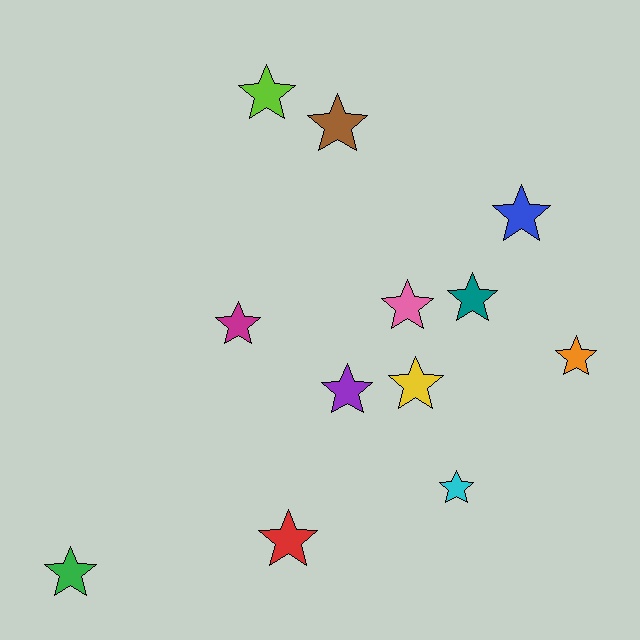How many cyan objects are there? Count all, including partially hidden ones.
There is 1 cyan object.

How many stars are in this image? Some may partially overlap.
There are 12 stars.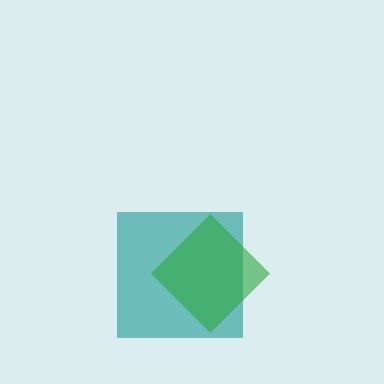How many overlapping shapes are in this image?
There are 2 overlapping shapes in the image.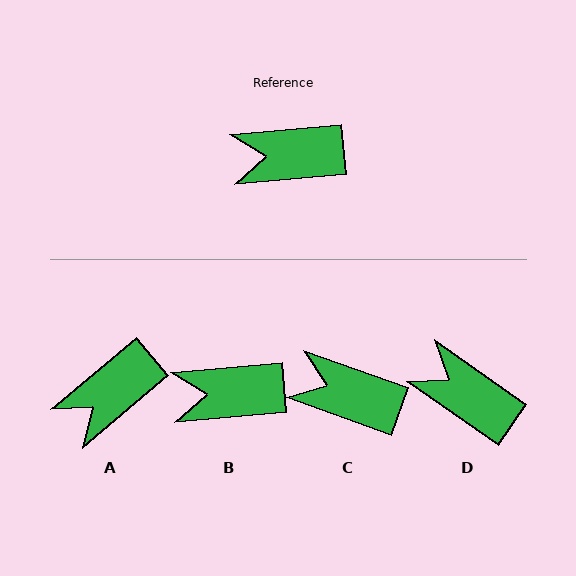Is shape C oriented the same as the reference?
No, it is off by about 25 degrees.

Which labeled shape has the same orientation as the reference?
B.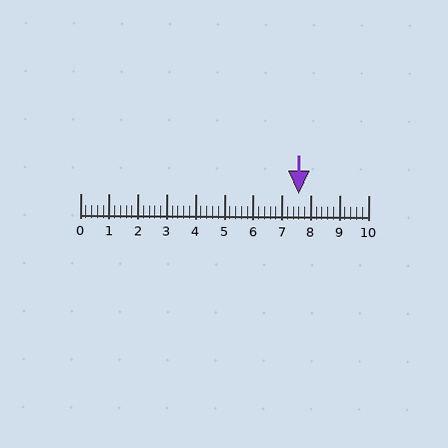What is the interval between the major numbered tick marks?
The major tick marks are spaced 1 units apart.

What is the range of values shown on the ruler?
The ruler shows values from 0 to 10.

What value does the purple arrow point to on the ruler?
The purple arrow points to approximately 7.6.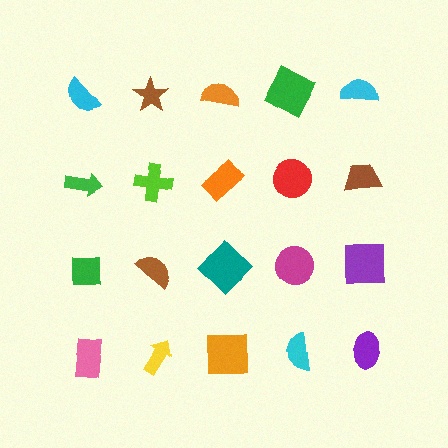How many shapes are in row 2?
5 shapes.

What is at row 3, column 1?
A green square.